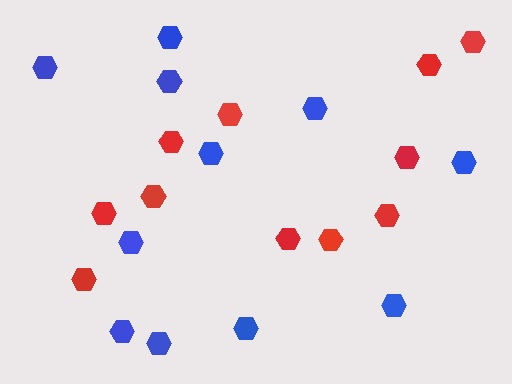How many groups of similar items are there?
There are 2 groups: one group of blue hexagons (11) and one group of red hexagons (11).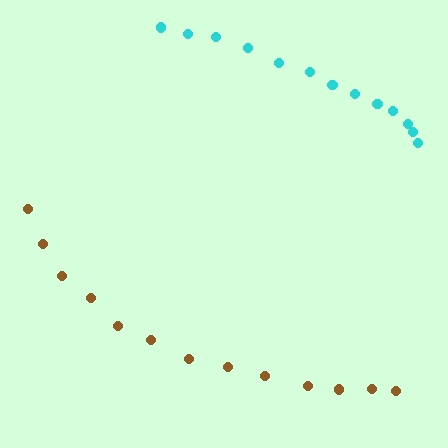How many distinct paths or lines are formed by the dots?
There are 2 distinct paths.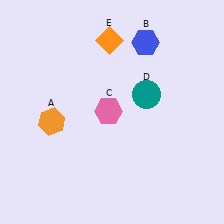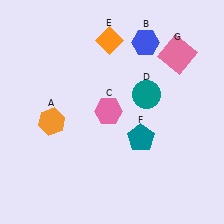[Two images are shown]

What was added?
A teal pentagon (F), a pink square (G) were added in Image 2.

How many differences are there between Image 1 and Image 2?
There are 2 differences between the two images.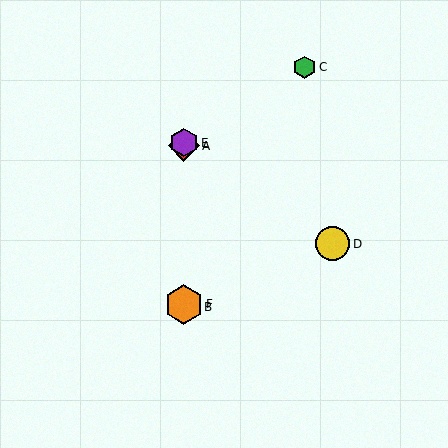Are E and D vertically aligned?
No, E is at x≈184 and D is at x≈332.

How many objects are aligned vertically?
4 objects (A, B, E, F) are aligned vertically.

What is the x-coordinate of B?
Object B is at x≈184.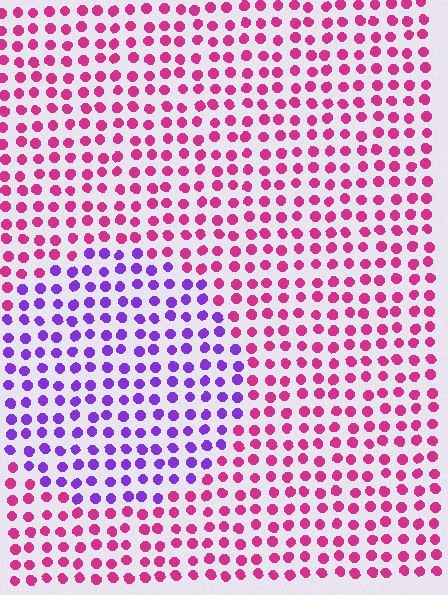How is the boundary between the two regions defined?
The boundary is defined purely by a slight shift in hue (about 55 degrees). Spacing, size, and orientation are identical on both sides.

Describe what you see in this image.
The image is filled with small magenta elements in a uniform arrangement. A circle-shaped region is visible where the elements are tinted to a slightly different hue, forming a subtle color boundary.